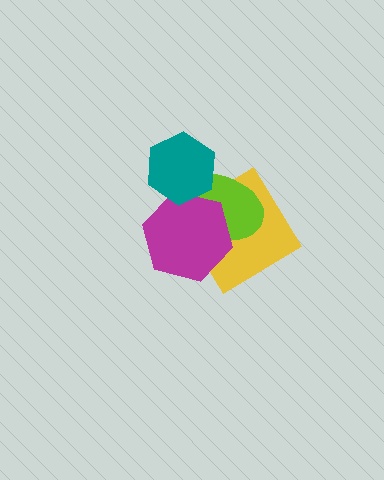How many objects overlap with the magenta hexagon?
3 objects overlap with the magenta hexagon.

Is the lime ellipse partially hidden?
Yes, it is partially covered by another shape.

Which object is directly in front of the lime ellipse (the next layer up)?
The magenta hexagon is directly in front of the lime ellipse.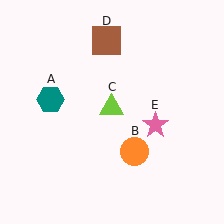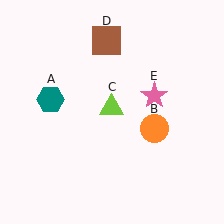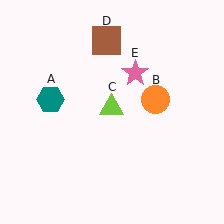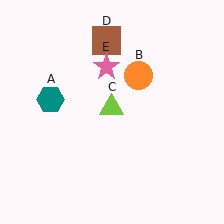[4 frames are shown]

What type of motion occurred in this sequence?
The orange circle (object B), pink star (object E) rotated counterclockwise around the center of the scene.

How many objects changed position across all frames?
2 objects changed position: orange circle (object B), pink star (object E).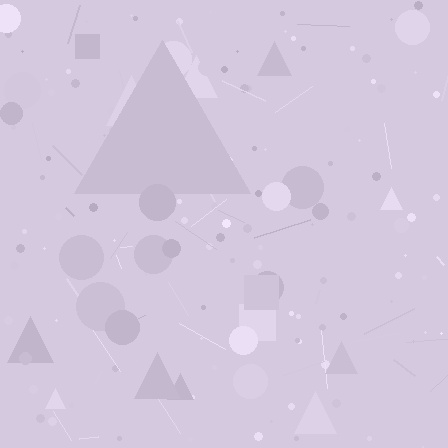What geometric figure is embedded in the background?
A triangle is embedded in the background.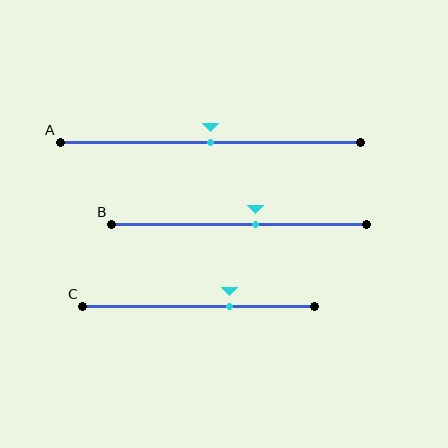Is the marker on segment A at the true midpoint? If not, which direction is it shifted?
Yes, the marker on segment A is at the true midpoint.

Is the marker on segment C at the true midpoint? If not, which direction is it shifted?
No, the marker on segment C is shifted to the right by about 13% of the segment length.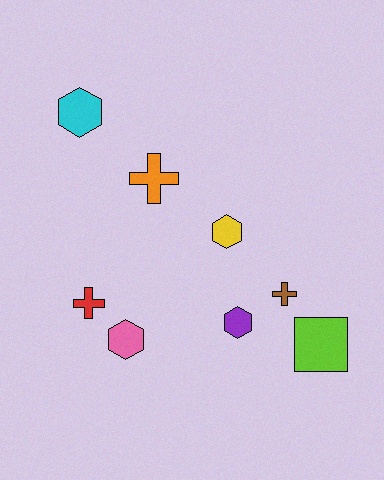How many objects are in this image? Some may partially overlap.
There are 8 objects.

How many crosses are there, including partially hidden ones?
There are 3 crosses.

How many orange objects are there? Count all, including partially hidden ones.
There is 1 orange object.